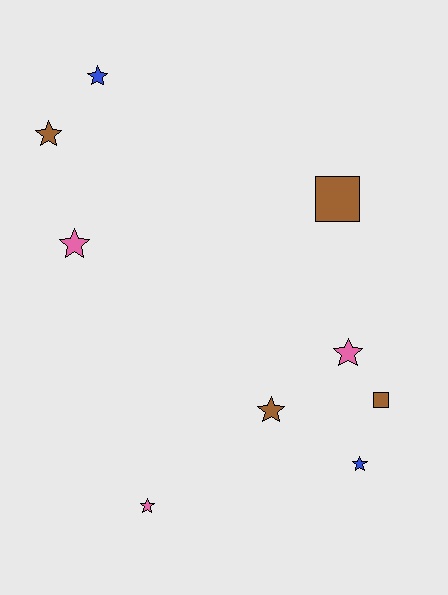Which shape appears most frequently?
Star, with 7 objects.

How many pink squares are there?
There are no pink squares.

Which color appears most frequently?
Brown, with 4 objects.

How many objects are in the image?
There are 9 objects.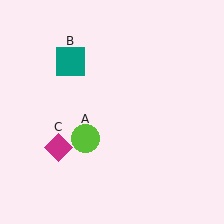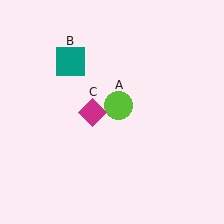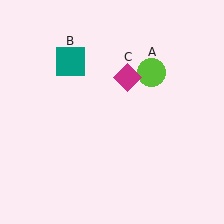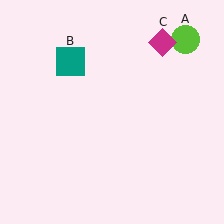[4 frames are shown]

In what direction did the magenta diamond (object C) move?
The magenta diamond (object C) moved up and to the right.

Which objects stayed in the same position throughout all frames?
Teal square (object B) remained stationary.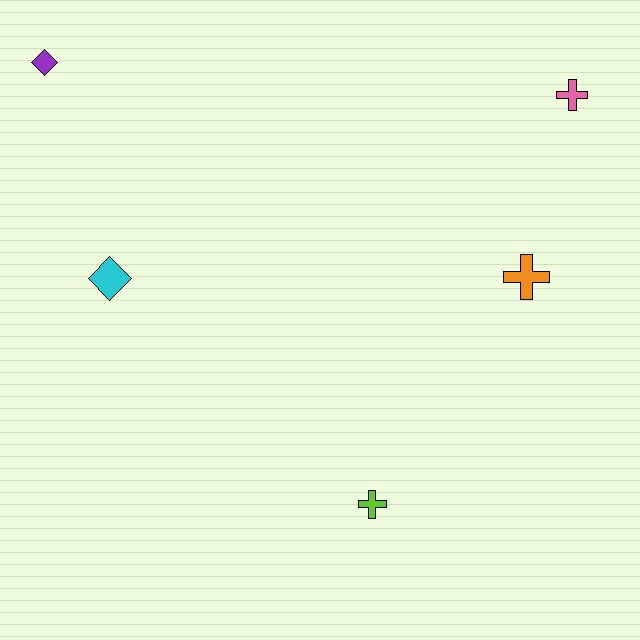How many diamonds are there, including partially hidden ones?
There are 2 diamonds.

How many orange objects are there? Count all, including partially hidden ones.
There is 1 orange object.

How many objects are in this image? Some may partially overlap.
There are 5 objects.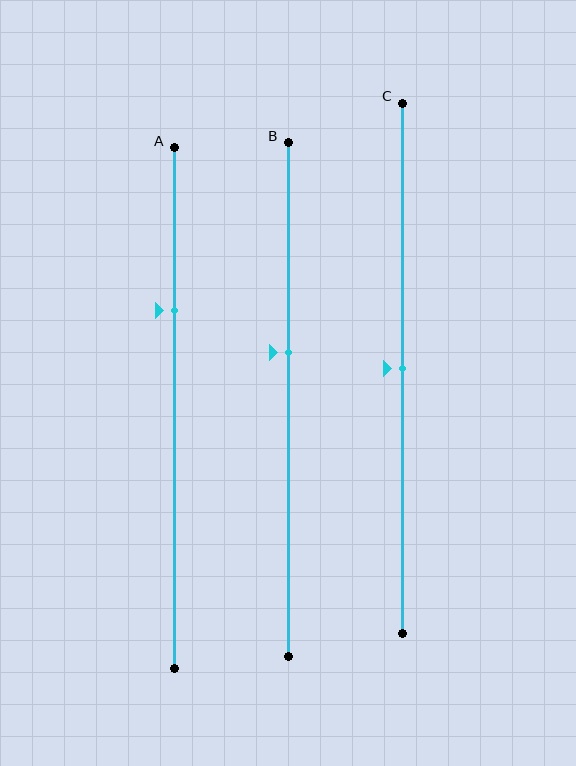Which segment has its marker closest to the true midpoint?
Segment C has its marker closest to the true midpoint.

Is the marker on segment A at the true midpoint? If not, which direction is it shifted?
No, the marker on segment A is shifted upward by about 19% of the segment length.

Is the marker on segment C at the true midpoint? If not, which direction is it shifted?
Yes, the marker on segment C is at the true midpoint.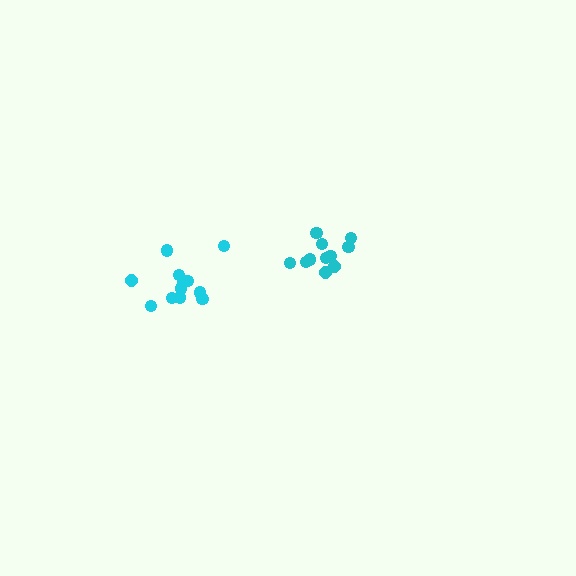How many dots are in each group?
Group 1: 11 dots, Group 2: 12 dots (23 total).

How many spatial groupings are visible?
There are 2 spatial groupings.